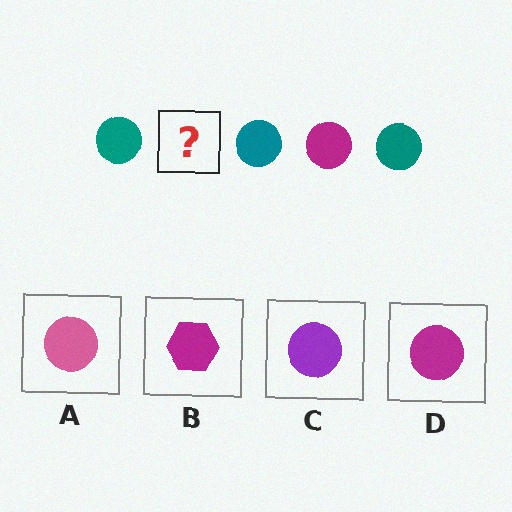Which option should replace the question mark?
Option D.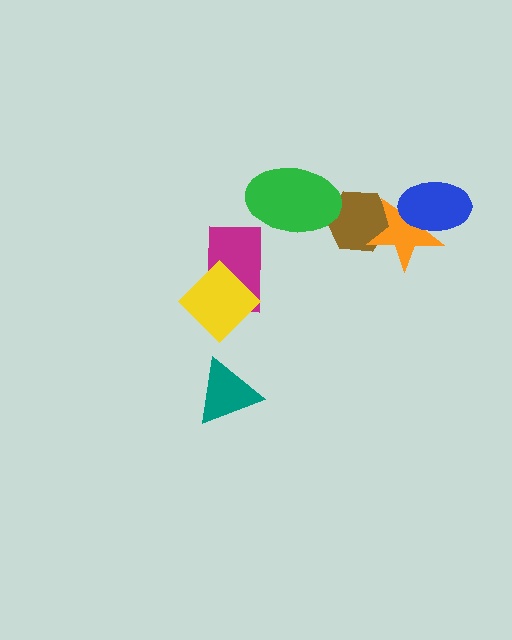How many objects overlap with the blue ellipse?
1 object overlaps with the blue ellipse.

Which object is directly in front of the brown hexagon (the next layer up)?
The green ellipse is directly in front of the brown hexagon.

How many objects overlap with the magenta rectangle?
1 object overlaps with the magenta rectangle.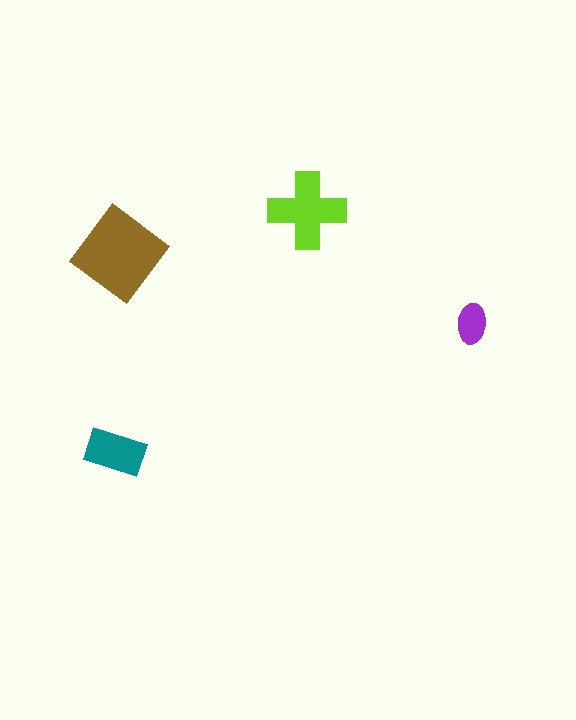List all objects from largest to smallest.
The brown diamond, the lime cross, the teal rectangle, the purple ellipse.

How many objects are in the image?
There are 4 objects in the image.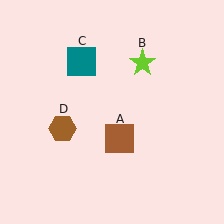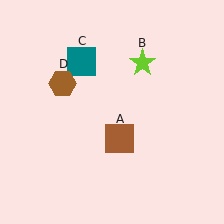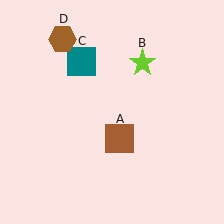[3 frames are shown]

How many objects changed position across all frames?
1 object changed position: brown hexagon (object D).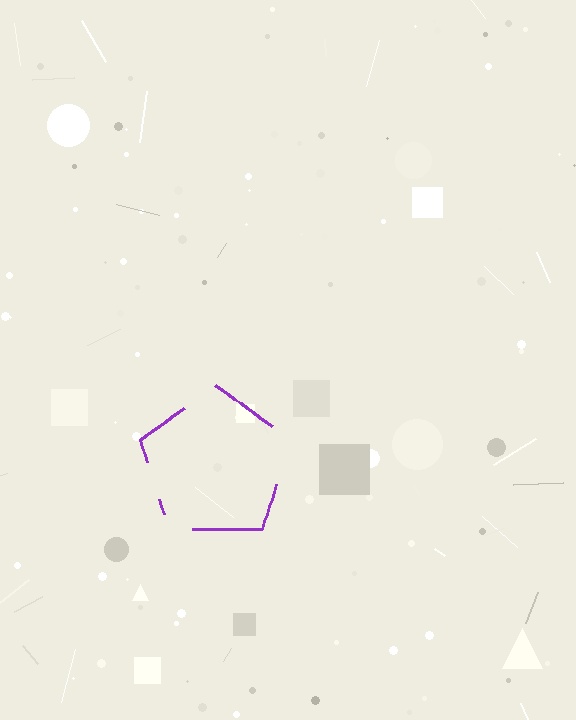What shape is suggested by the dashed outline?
The dashed outline suggests a pentagon.